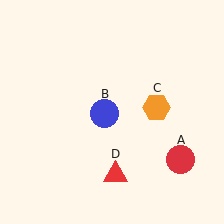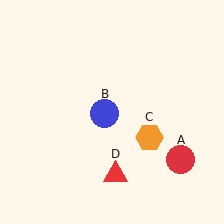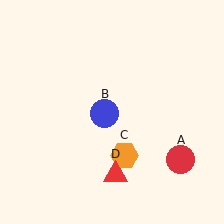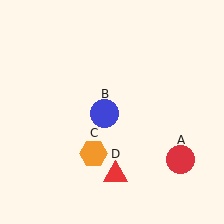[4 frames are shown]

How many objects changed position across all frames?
1 object changed position: orange hexagon (object C).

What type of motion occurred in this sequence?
The orange hexagon (object C) rotated clockwise around the center of the scene.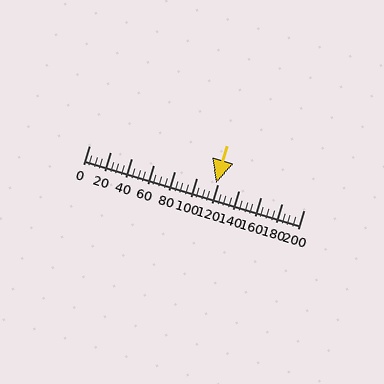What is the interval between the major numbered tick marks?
The major tick marks are spaced 20 units apart.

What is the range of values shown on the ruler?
The ruler shows values from 0 to 200.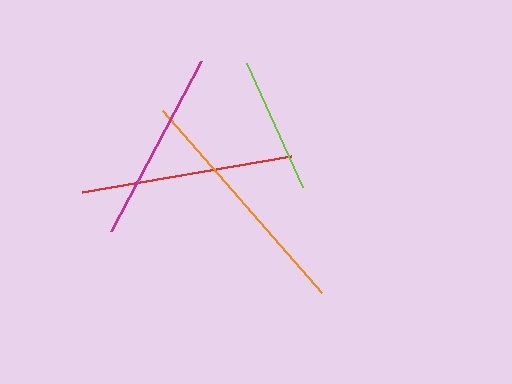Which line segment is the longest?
The orange line is the longest at approximately 242 pixels.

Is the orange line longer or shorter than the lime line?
The orange line is longer than the lime line.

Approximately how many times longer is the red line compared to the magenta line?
The red line is approximately 1.1 times the length of the magenta line.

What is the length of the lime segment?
The lime segment is approximately 135 pixels long.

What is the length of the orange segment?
The orange segment is approximately 242 pixels long.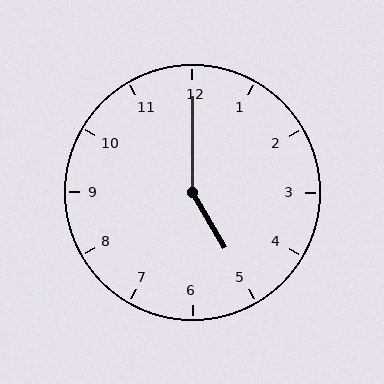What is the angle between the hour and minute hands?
Approximately 150 degrees.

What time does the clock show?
5:00.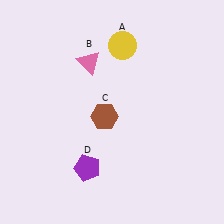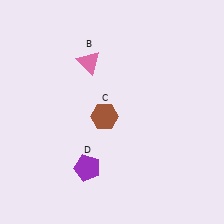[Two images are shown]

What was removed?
The yellow circle (A) was removed in Image 2.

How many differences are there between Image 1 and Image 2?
There is 1 difference between the two images.